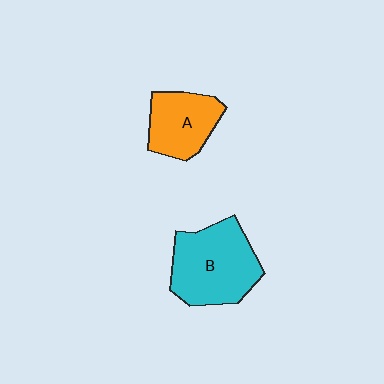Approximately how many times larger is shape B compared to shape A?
Approximately 1.5 times.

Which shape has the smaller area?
Shape A (orange).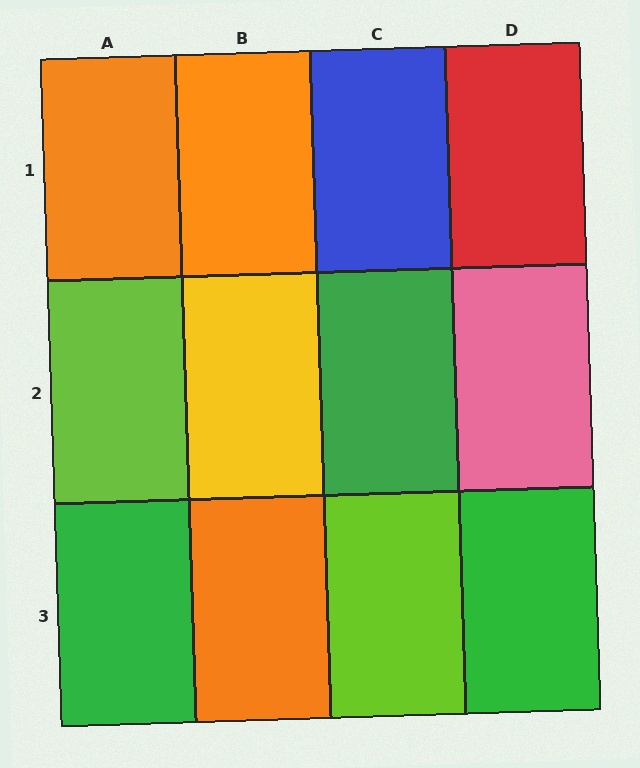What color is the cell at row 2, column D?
Pink.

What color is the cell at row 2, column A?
Lime.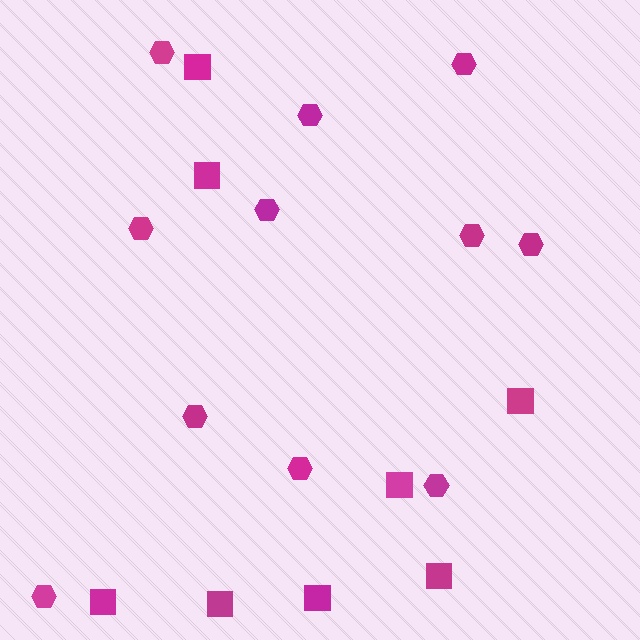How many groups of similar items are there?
There are 2 groups: one group of hexagons (11) and one group of squares (8).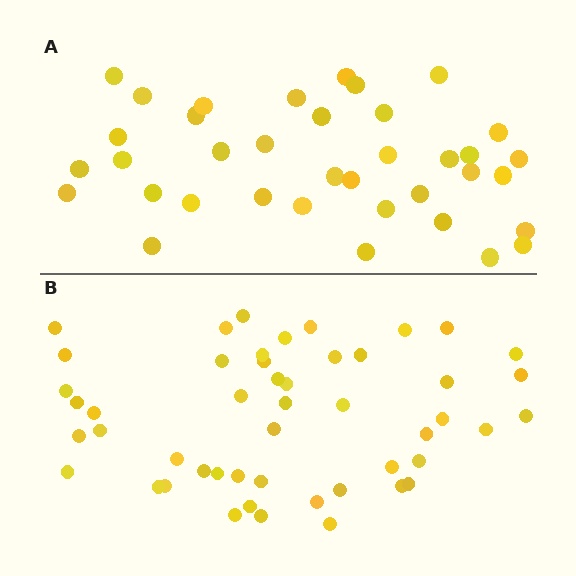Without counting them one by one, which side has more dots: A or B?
Region B (the bottom region) has more dots.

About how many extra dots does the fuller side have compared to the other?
Region B has roughly 12 or so more dots than region A.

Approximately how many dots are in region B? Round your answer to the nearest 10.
About 50 dots. (The exact count is 49, which rounds to 50.)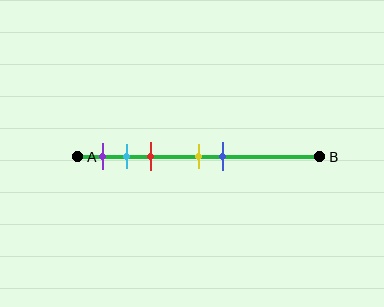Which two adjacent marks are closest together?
The cyan and red marks are the closest adjacent pair.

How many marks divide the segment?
There are 5 marks dividing the segment.